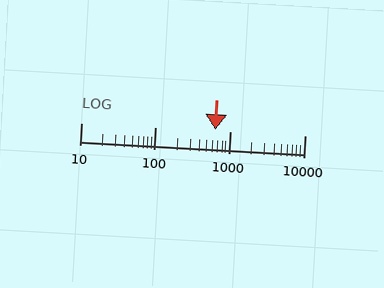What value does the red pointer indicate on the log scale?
The pointer indicates approximately 640.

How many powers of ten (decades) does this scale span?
The scale spans 3 decades, from 10 to 10000.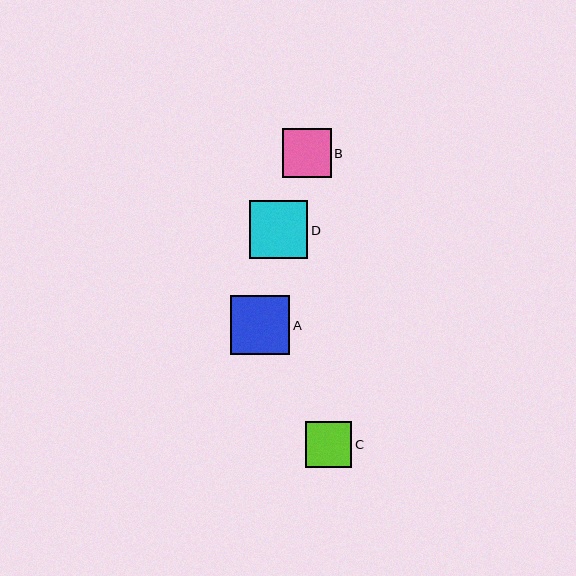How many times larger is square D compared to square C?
Square D is approximately 1.3 times the size of square C.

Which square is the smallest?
Square C is the smallest with a size of approximately 46 pixels.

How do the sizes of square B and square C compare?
Square B and square C are approximately the same size.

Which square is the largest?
Square A is the largest with a size of approximately 60 pixels.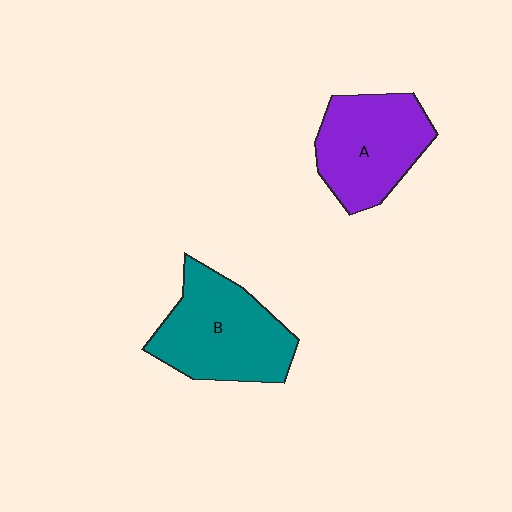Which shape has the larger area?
Shape B (teal).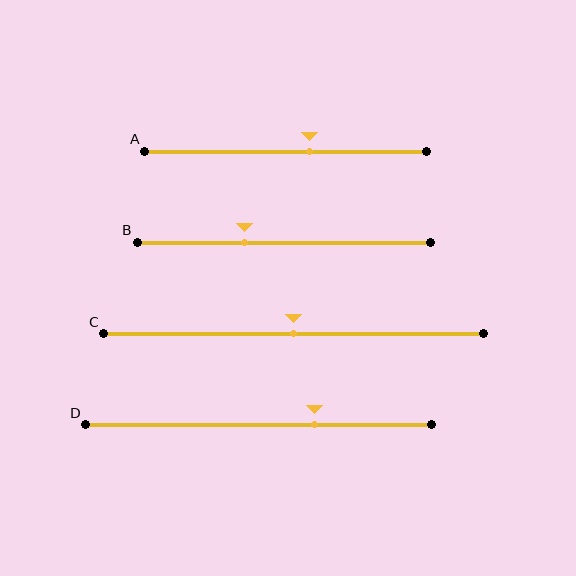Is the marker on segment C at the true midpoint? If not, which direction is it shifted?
Yes, the marker on segment C is at the true midpoint.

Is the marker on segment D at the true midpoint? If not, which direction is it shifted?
No, the marker on segment D is shifted to the right by about 16% of the segment length.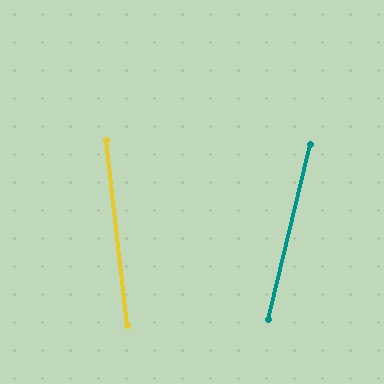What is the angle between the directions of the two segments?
Approximately 20 degrees.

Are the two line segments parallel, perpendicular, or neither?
Neither parallel nor perpendicular — they differ by about 20°.